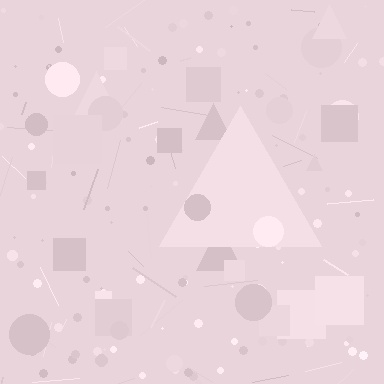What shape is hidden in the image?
A triangle is hidden in the image.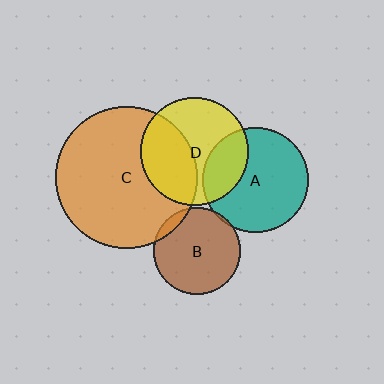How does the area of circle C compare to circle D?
Approximately 1.7 times.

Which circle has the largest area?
Circle C (orange).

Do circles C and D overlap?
Yes.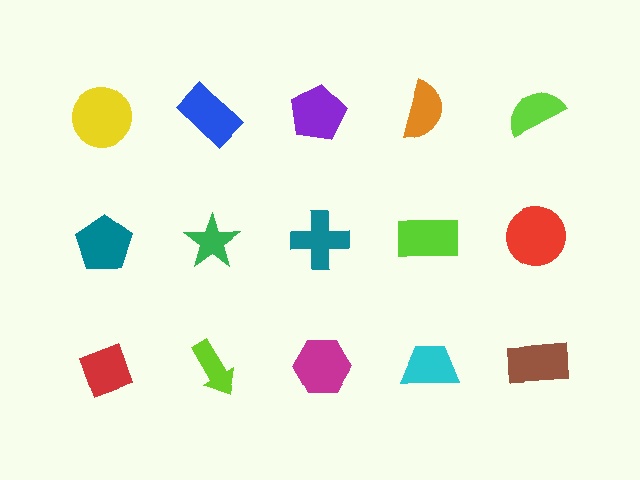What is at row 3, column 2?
A lime arrow.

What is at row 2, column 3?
A teal cross.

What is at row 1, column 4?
An orange semicircle.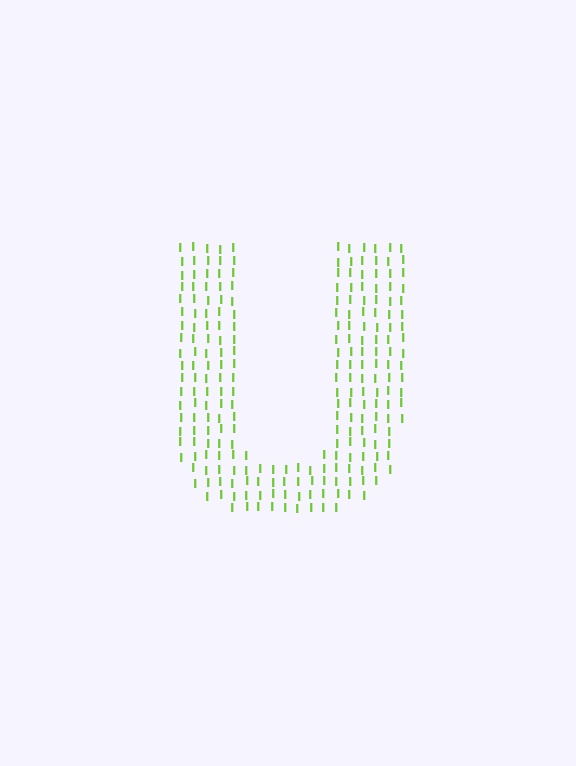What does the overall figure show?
The overall figure shows the letter U.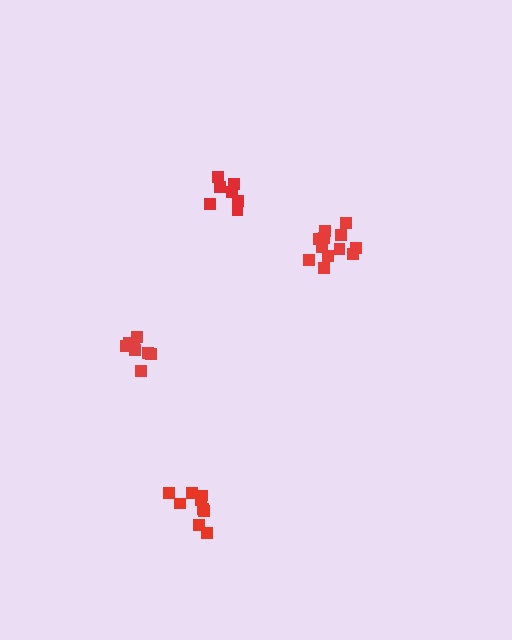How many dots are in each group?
Group 1: 9 dots, Group 2: 9 dots, Group 3: 7 dots, Group 4: 12 dots (37 total).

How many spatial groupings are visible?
There are 4 spatial groupings.